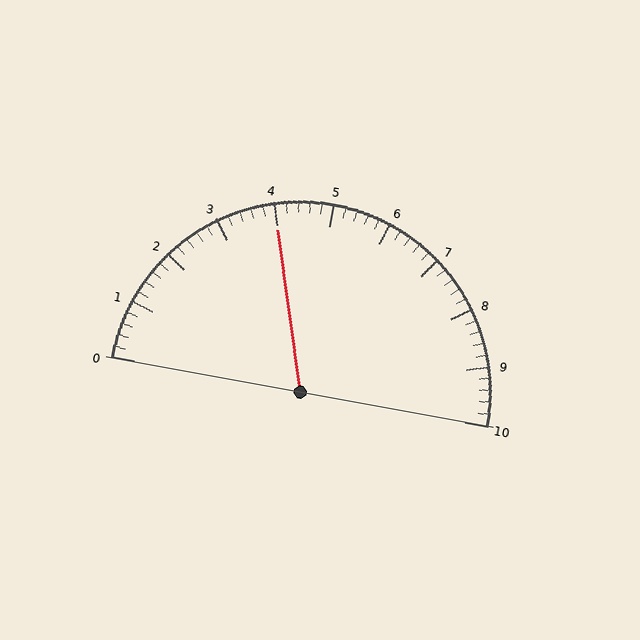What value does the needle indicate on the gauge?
The needle indicates approximately 4.0.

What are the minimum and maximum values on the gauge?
The gauge ranges from 0 to 10.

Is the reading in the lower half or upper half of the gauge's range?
The reading is in the lower half of the range (0 to 10).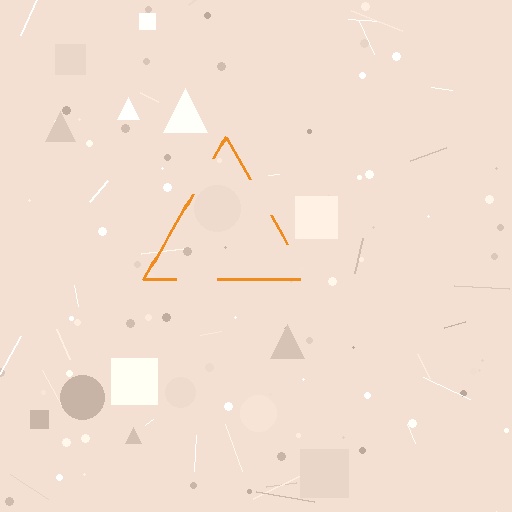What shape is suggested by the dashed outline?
The dashed outline suggests a triangle.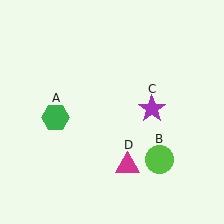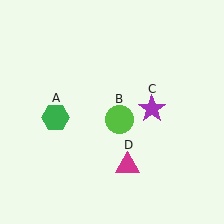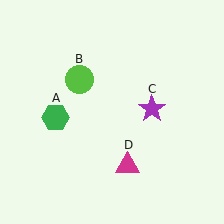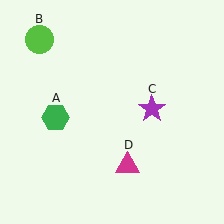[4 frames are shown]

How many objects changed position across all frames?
1 object changed position: lime circle (object B).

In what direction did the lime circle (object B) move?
The lime circle (object B) moved up and to the left.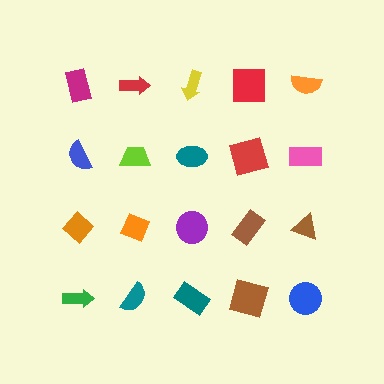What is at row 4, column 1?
A green arrow.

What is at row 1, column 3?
A yellow arrow.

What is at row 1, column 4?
A red square.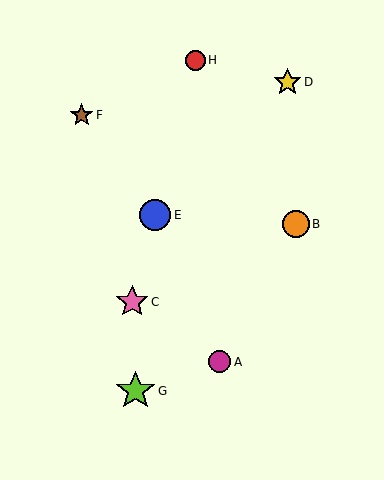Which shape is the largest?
The lime star (labeled G) is the largest.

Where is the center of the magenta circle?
The center of the magenta circle is at (220, 362).